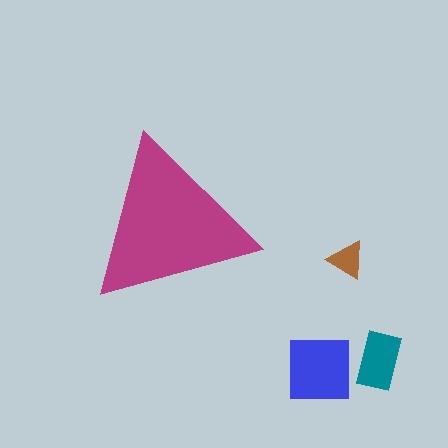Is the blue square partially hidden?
No, the blue square is fully visible.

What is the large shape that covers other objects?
A magenta triangle.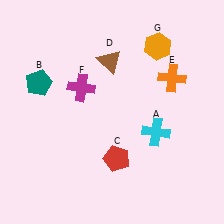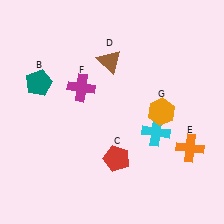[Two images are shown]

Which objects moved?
The objects that moved are: the orange cross (E), the orange hexagon (G).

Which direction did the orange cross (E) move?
The orange cross (E) moved down.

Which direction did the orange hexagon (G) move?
The orange hexagon (G) moved down.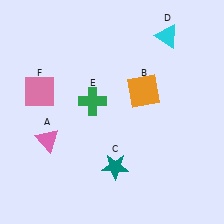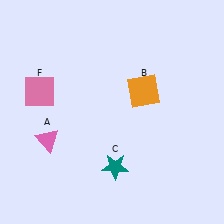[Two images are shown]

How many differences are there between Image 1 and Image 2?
There are 2 differences between the two images.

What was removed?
The cyan triangle (D), the green cross (E) were removed in Image 2.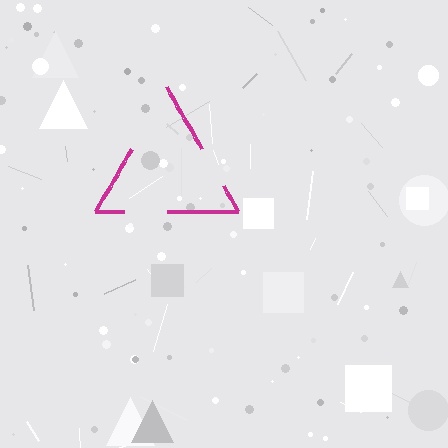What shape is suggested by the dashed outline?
The dashed outline suggests a triangle.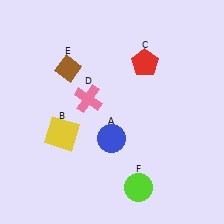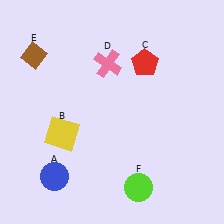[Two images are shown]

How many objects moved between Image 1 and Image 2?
3 objects moved between the two images.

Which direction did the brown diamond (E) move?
The brown diamond (E) moved left.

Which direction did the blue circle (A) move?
The blue circle (A) moved left.